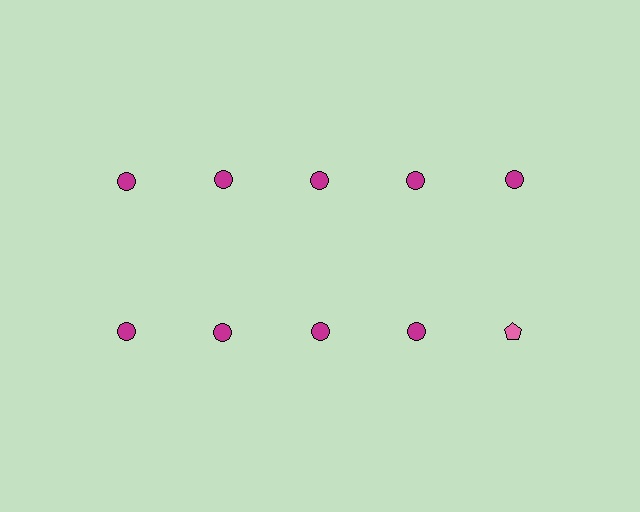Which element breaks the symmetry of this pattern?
The pink pentagon in the second row, rightmost column breaks the symmetry. All other shapes are magenta circles.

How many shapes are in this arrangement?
There are 10 shapes arranged in a grid pattern.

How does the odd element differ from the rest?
It differs in both color (pink instead of magenta) and shape (pentagon instead of circle).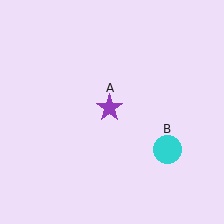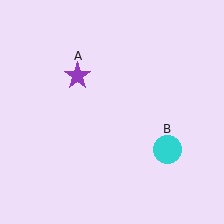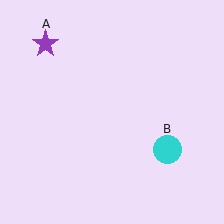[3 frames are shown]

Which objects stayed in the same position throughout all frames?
Cyan circle (object B) remained stationary.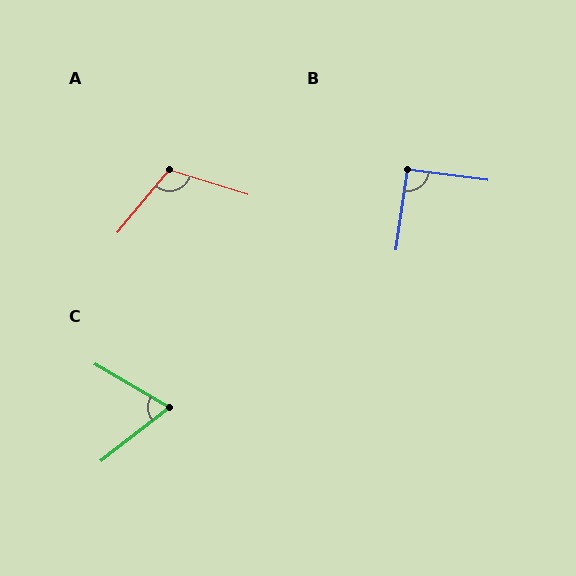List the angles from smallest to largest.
C (68°), B (91°), A (112°).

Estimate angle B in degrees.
Approximately 91 degrees.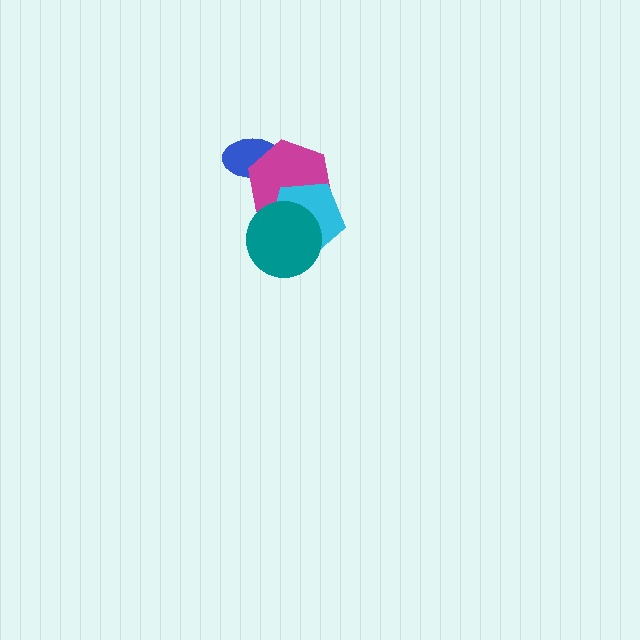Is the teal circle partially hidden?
No, no other shape covers it.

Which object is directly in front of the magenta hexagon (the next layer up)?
The cyan pentagon is directly in front of the magenta hexagon.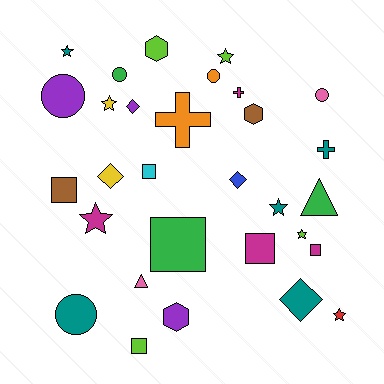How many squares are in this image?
There are 6 squares.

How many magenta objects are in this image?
There are 4 magenta objects.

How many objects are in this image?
There are 30 objects.